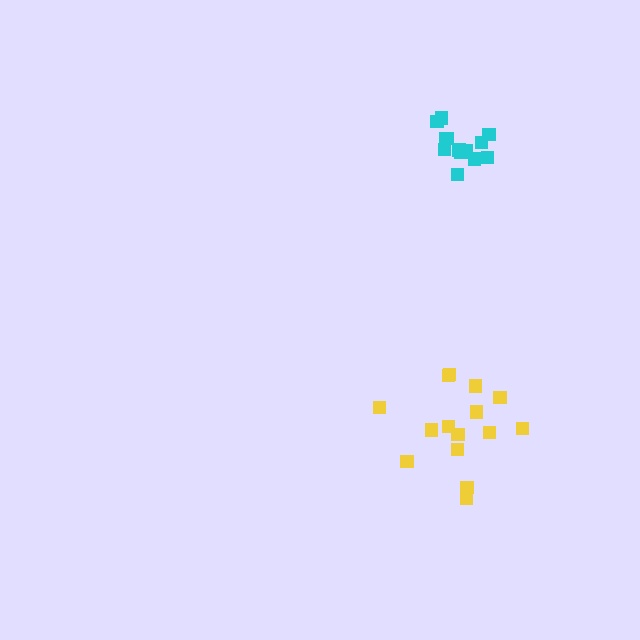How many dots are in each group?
Group 1: 15 dots, Group 2: 13 dots (28 total).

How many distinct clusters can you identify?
There are 2 distinct clusters.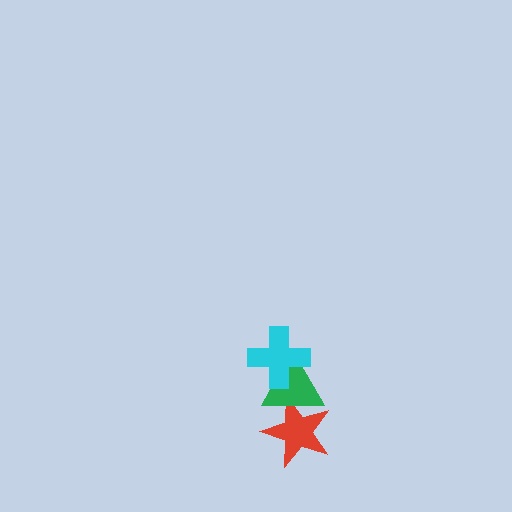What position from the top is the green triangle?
The green triangle is 2nd from the top.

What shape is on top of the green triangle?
The cyan cross is on top of the green triangle.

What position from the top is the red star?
The red star is 3rd from the top.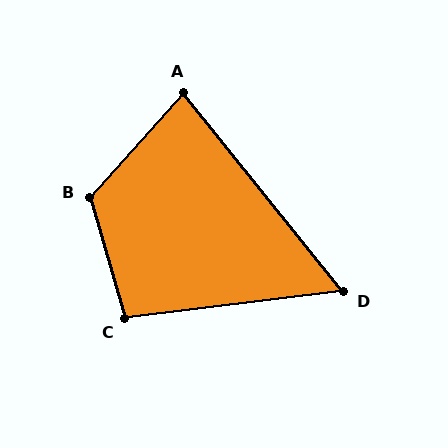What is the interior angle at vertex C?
Approximately 99 degrees (obtuse).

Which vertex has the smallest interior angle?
D, at approximately 58 degrees.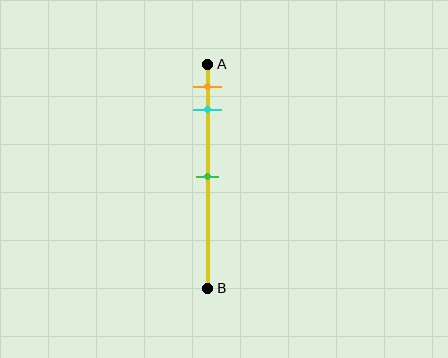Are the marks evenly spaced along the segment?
No, the marks are not evenly spaced.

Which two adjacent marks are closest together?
The orange and cyan marks are the closest adjacent pair.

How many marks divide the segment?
There are 3 marks dividing the segment.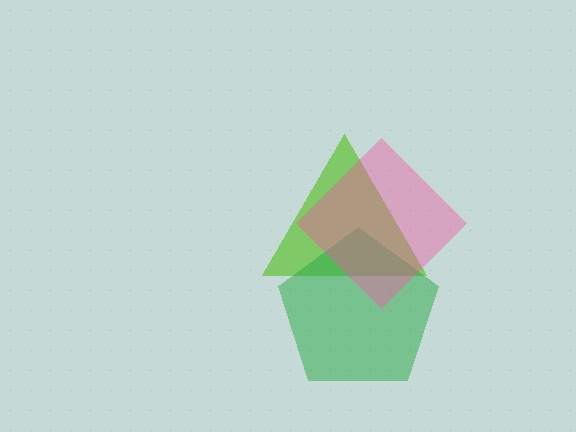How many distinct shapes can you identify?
There are 3 distinct shapes: a lime triangle, a green pentagon, a pink diamond.